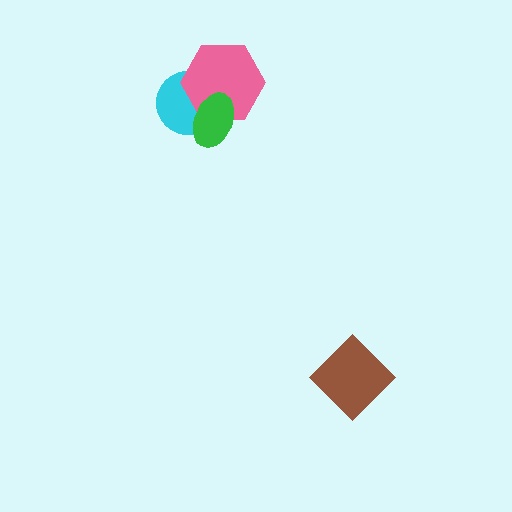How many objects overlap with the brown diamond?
0 objects overlap with the brown diamond.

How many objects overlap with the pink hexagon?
2 objects overlap with the pink hexagon.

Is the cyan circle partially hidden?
Yes, it is partially covered by another shape.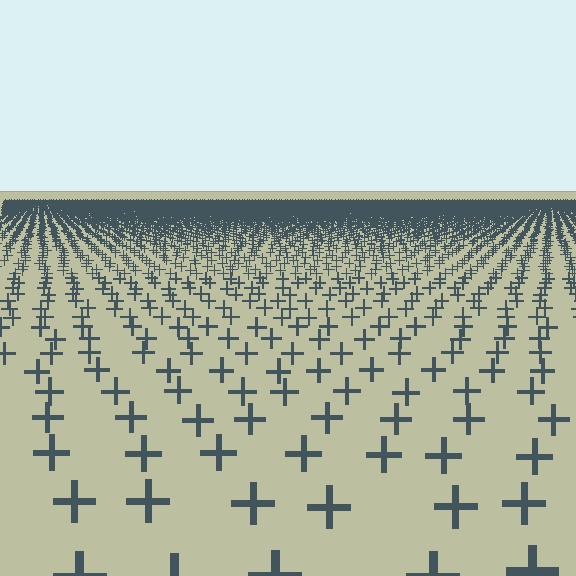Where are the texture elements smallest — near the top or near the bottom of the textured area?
Near the top.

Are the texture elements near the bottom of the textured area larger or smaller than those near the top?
Larger. Near the bottom, elements are closer to the viewer and appear at a bigger on-screen size.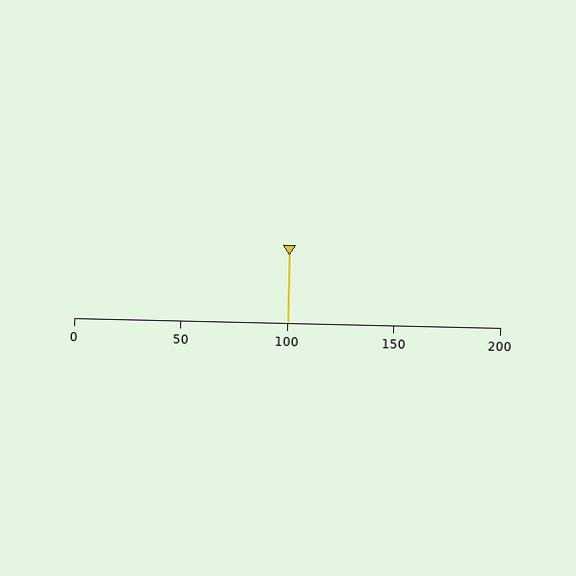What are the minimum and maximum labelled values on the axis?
The axis runs from 0 to 200.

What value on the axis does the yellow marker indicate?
The marker indicates approximately 100.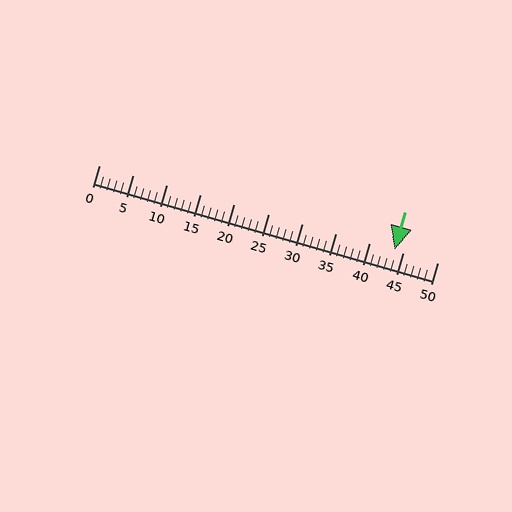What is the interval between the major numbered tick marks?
The major tick marks are spaced 5 units apart.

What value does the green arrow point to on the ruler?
The green arrow points to approximately 44.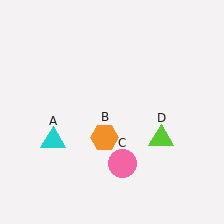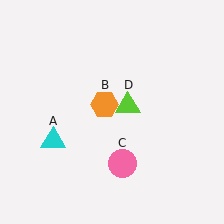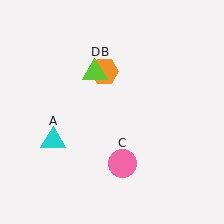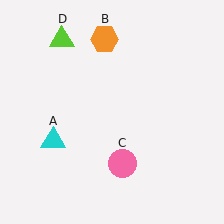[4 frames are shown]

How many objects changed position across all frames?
2 objects changed position: orange hexagon (object B), lime triangle (object D).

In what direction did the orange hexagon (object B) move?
The orange hexagon (object B) moved up.